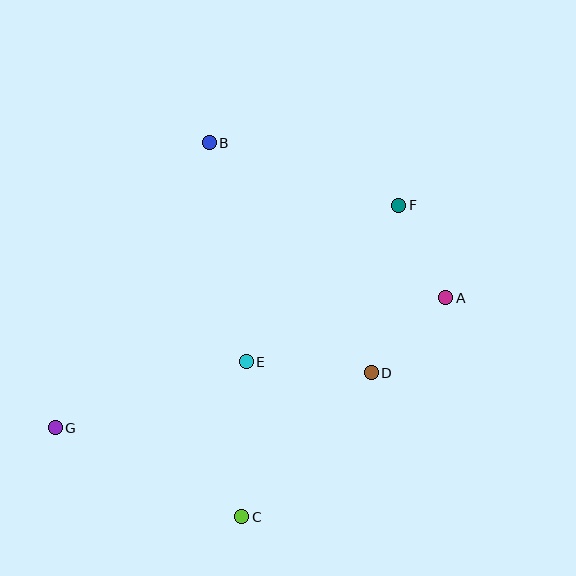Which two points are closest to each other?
Points A and F are closest to each other.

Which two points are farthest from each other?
Points A and G are farthest from each other.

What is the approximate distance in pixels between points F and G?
The distance between F and G is approximately 409 pixels.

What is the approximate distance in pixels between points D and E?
The distance between D and E is approximately 126 pixels.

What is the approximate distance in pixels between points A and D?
The distance between A and D is approximately 106 pixels.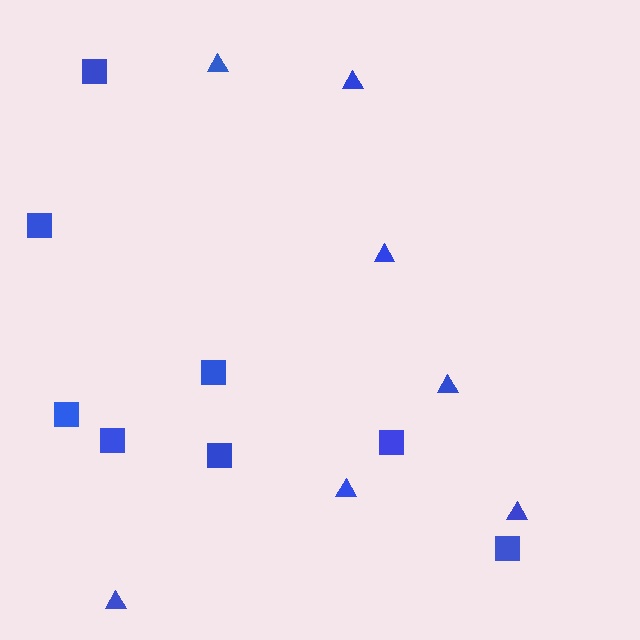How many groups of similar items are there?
There are 2 groups: one group of squares (8) and one group of triangles (7).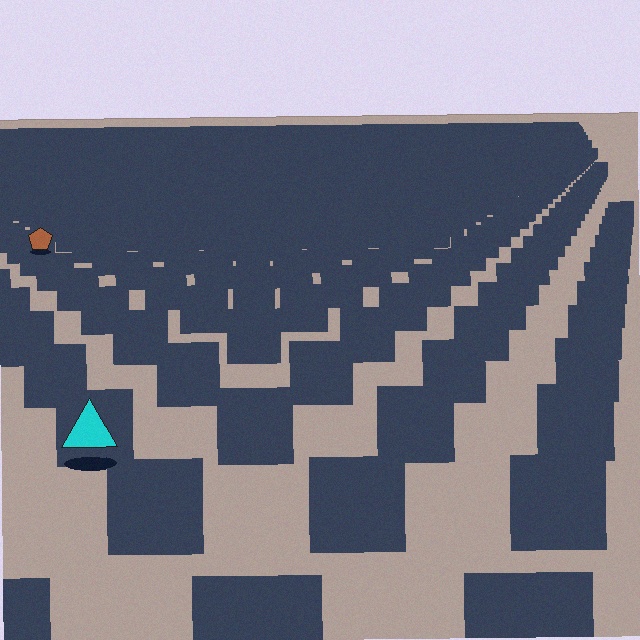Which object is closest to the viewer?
The cyan triangle is closest. The texture marks near it are larger and more spread out.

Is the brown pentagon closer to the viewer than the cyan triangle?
No. The cyan triangle is closer — you can tell from the texture gradient: the ground texture is coarser near it.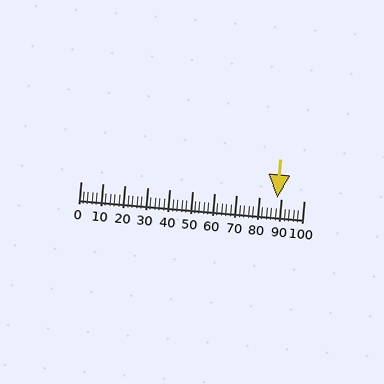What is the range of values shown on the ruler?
The ruler shows values from 0 to 100.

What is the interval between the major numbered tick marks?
The major tick marks are spaced 10 units apart.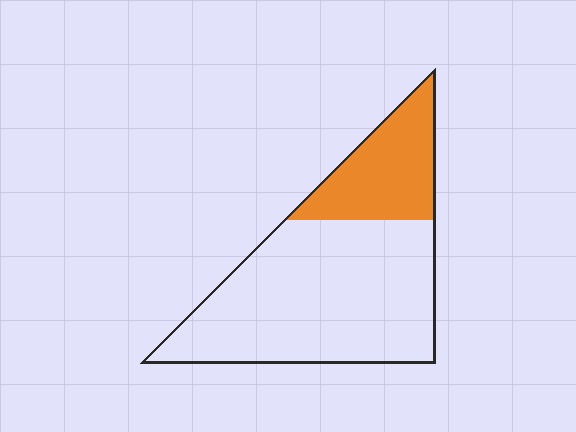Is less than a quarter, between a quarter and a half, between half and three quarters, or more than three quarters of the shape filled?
Between a quarter and a half.